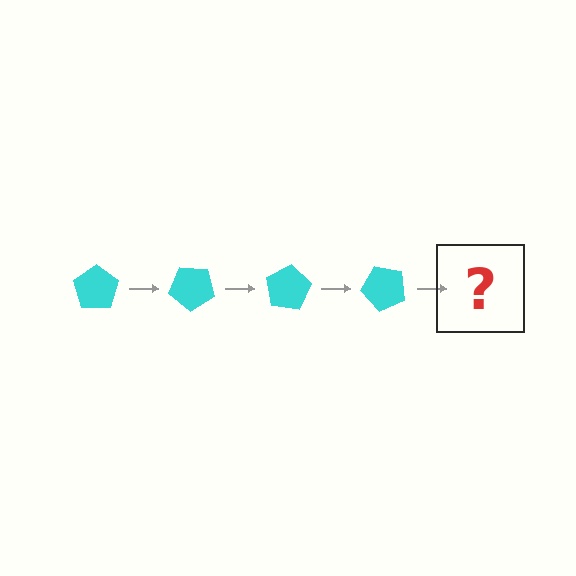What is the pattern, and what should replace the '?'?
The pattern is that the pentagon rotates 40 degrees each step. The '?' should be a cyan pentagon rotated 160 degrees.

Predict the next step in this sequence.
The next step is a cyan pentagon rotated 160 degrees.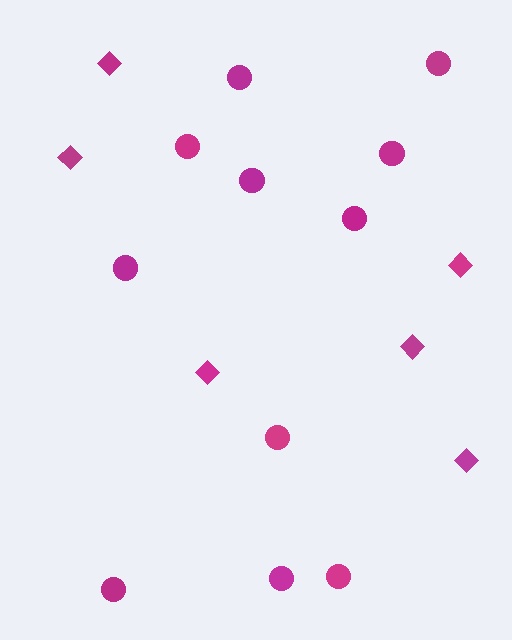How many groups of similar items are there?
There are 2 groups: one group of circles (11) and one group of diamonds (6).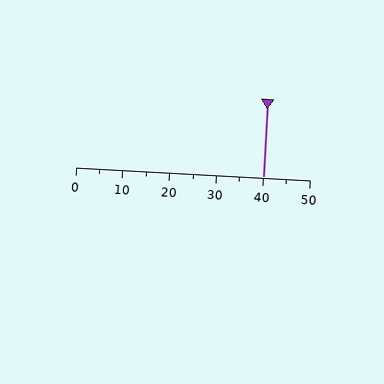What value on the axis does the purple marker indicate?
The marker indicates approximately 40.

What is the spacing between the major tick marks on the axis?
The major ticks are spaced 10 apart.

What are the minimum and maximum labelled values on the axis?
The axis runs from 0 to 50.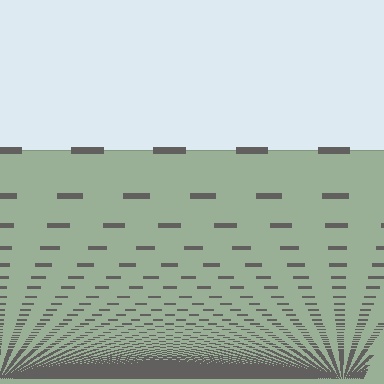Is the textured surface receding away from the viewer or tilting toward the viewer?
The surface appears to tilt toward the viewer. Texture elements get larger and sparser toward the top.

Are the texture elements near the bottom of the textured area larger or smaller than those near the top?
Smaller. The gradient is inverted — elements near the bottom are smaller and denser.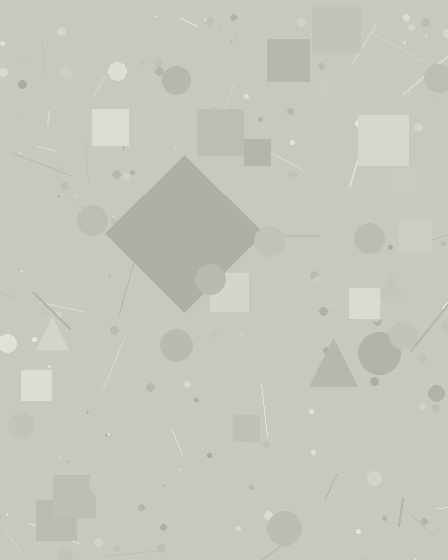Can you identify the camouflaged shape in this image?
The camouflaged shape is a diamond.